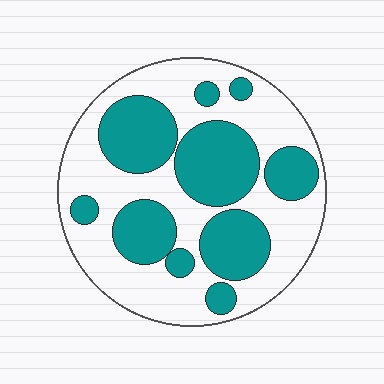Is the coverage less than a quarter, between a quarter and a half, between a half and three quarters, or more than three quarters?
Between a quarter and a half.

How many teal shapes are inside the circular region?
10.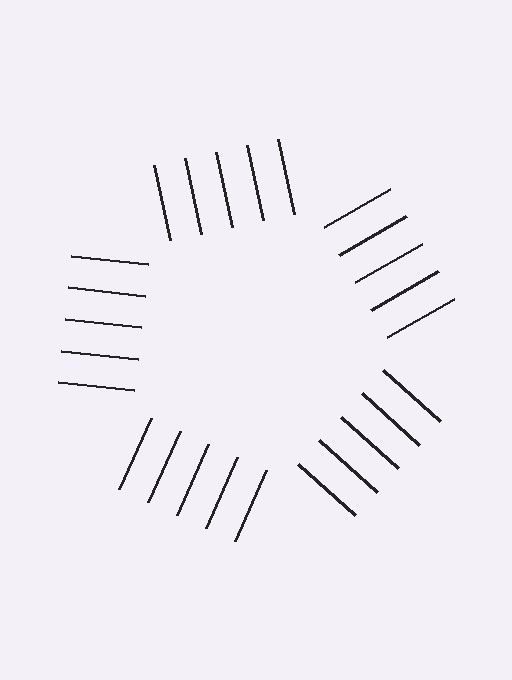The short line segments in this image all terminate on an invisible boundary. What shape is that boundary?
An illusory pentagon — the line segments terminate on its edges but no continuous stroke is drawn.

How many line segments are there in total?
25 — 5 along each of the 5 edges.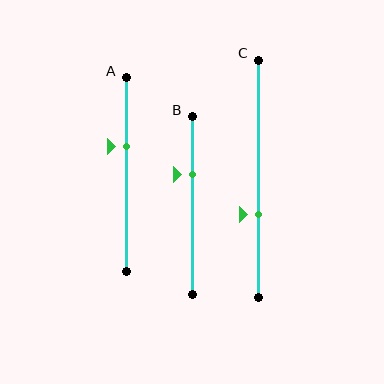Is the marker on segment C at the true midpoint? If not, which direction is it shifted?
No, the marker on segment C is shifted downward by about 15% of the segment length.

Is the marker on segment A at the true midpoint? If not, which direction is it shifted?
No, the marker on segment A is shifted upward by about 14% of the segment length.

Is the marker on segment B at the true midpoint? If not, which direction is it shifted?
No, the marker on segment B is shifted upward by about 18% of the segment length.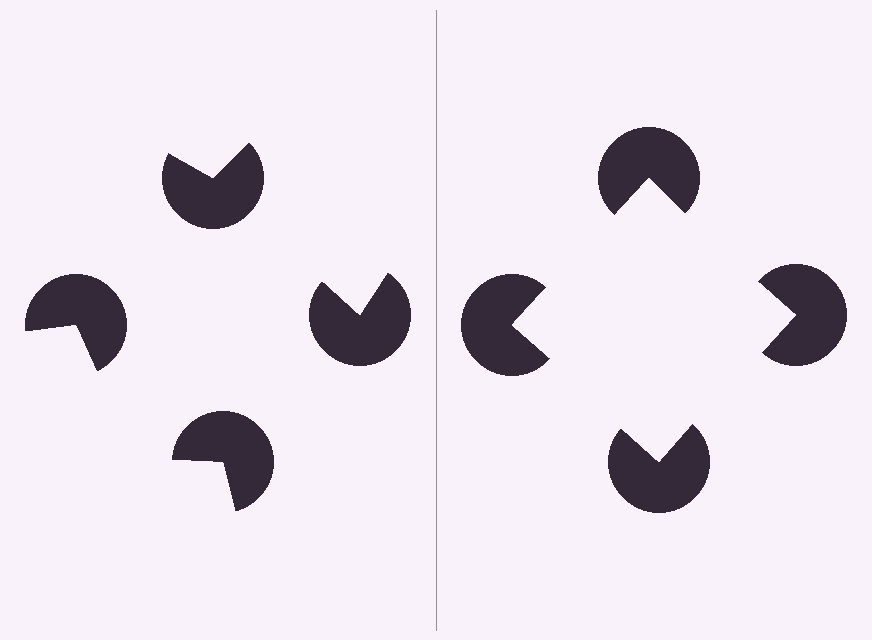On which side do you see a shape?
An illusory square appears on the right side. On the left side the wedge cuts are rotated, so no coherent shape forms.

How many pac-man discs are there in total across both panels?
8 — 4 on each side.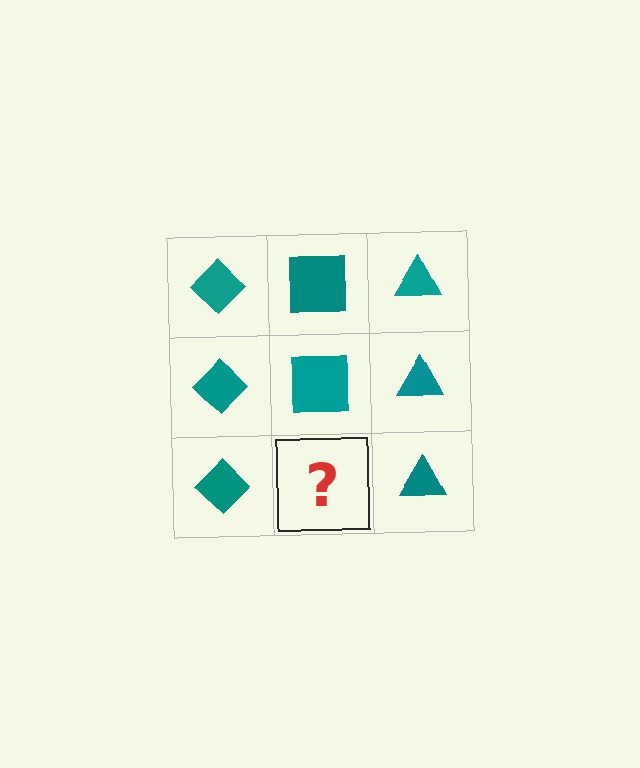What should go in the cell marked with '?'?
The missing cell should contain a teal square.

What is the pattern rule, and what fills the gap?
The rule is that each column has a consistent shape. The gap should be filled with a teal square.